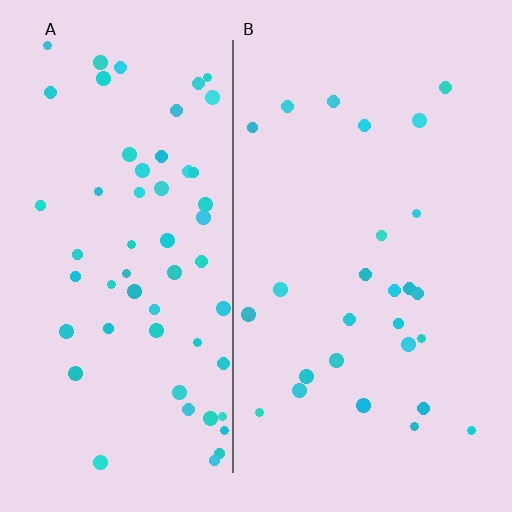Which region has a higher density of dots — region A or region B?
A (the left).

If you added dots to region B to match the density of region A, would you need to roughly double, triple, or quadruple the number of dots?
Approximately double.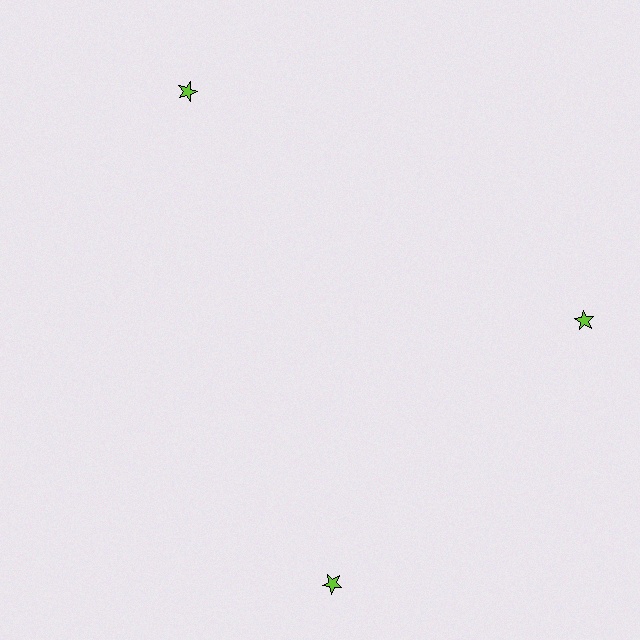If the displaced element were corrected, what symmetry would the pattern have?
It would have 3-fold rotational symmetry — the pattern would map onto itself every 120 degrees.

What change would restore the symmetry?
The symmetry would be restored by rotating it back into even spacing with its neighbors so that all 3 stars sit at equal angles and equal distance from the center.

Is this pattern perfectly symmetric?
No. The 3 lime stars are arranged in a ring, but one element near the 7 o'clock position is rotated out of alignment along the ring, breaking the 3-fold rotational symmetry.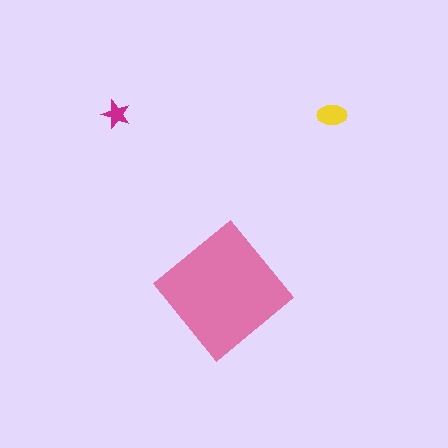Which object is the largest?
The pink diamond.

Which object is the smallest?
The magenta star.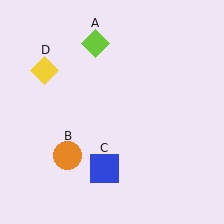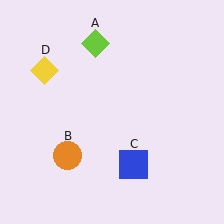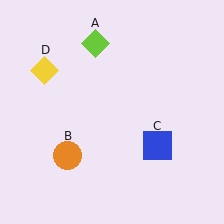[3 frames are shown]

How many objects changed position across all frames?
1 object changed position: blue square (object C).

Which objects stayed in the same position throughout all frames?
Lime diamond (object A) and orange circle (object B) and yellow diamond (object D) remained stationary.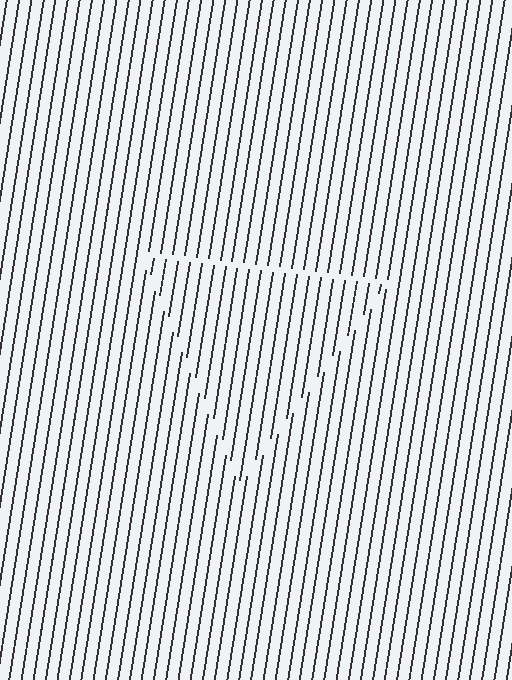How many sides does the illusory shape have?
3 sides — the line-ends trace a triangle.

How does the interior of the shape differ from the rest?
The interior of the shape contains the same grating, shifted by half a period — the contour is defined by the phase discontinuity where line-ends from the inner and outer gratings abut.